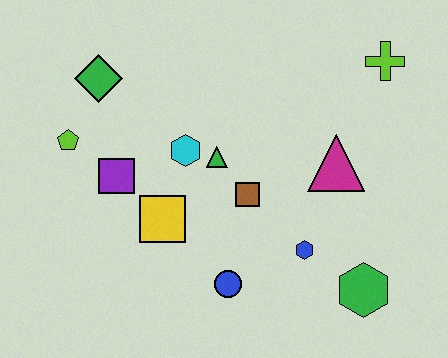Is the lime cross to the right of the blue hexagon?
Yes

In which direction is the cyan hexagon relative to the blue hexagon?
The cyan hexagon is to the left of the blue hexagon.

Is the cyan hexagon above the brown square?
Yes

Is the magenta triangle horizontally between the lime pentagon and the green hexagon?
Yes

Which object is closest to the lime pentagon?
The purple square is closest to the lime pentagon.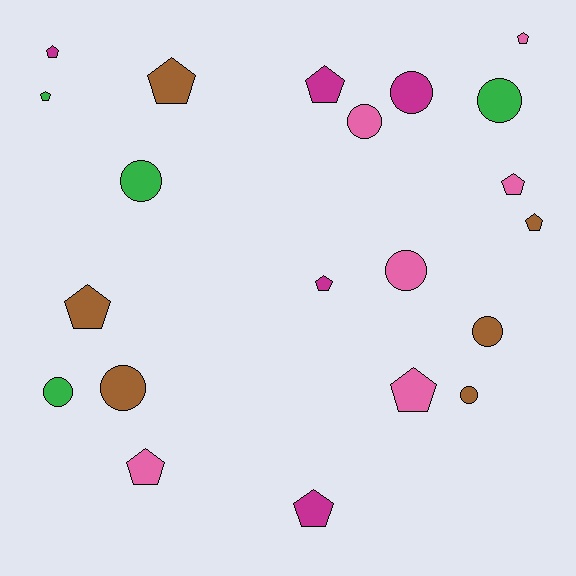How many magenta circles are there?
There is 1 magenta circle.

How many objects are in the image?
There are 21 objects.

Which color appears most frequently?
Brown, with 6 objects.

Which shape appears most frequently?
Pentagon, with 12 objects.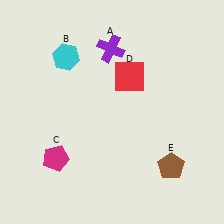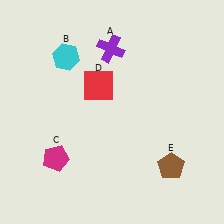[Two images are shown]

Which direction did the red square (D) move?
The red square (D) moved left.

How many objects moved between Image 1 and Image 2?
1 object moved between the two images.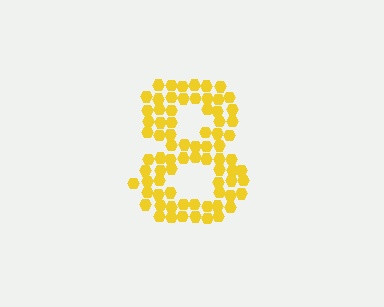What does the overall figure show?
The overall figure shows the digit 8.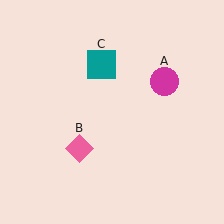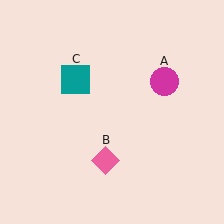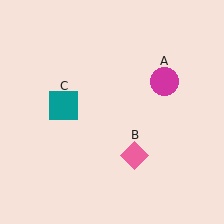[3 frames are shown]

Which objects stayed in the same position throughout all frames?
Magenta circle (object A) remained stationary.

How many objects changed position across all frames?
2 objects changed position: pink diamond (object B), teal square (object C).